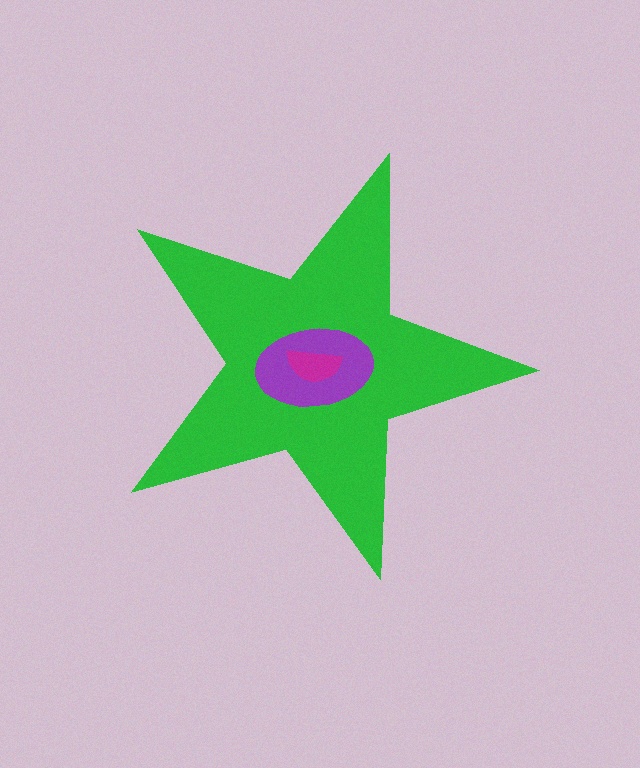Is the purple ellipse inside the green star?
Yes.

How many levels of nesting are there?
3.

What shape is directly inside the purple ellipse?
The magenta semicircle.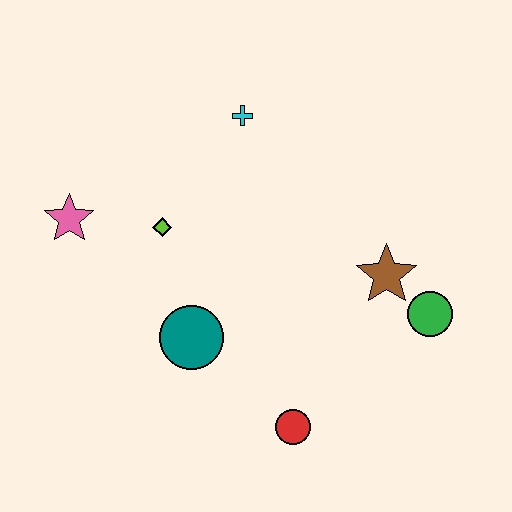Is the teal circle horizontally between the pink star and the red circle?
Yes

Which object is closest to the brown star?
The green circle is closest to the brown star.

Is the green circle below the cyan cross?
Yes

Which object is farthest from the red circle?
The cyan cross is farthest from the red circle.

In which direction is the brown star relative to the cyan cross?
The brown star is below the cyan cross.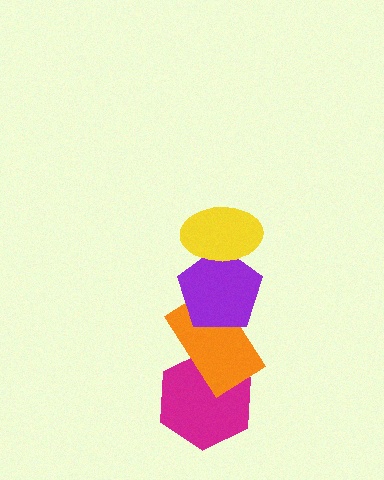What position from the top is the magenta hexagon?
The magenta hexagon is 4th from the top.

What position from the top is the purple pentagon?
The purple pentagon is 2nd from the top.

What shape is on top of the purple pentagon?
The yellow ellipse is on top of the purple pentagon.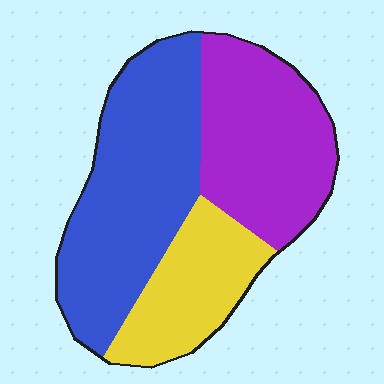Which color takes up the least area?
Yellow, at roughly 20%.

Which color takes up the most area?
Blue, at roughly 45%.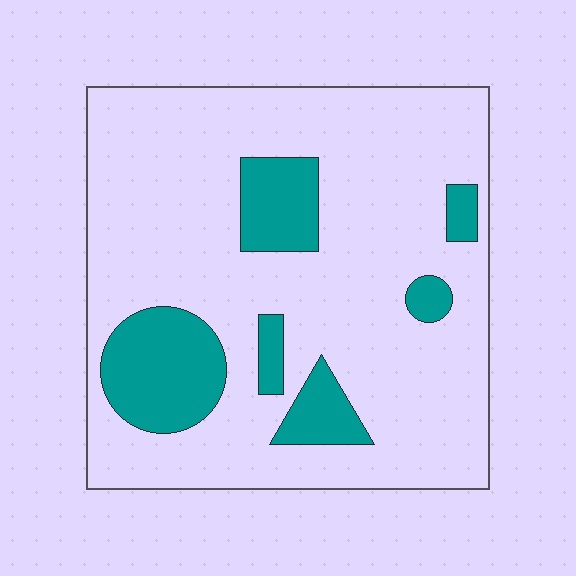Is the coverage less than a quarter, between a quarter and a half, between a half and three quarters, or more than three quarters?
Less than a quarter.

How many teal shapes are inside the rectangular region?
6.